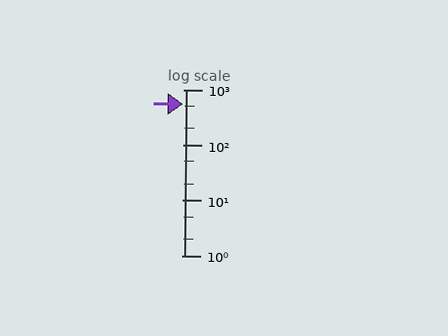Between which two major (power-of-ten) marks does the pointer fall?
The pointer is between 100 and 1000.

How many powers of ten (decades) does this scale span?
The scale spans 3 decades, from 1 to 1000.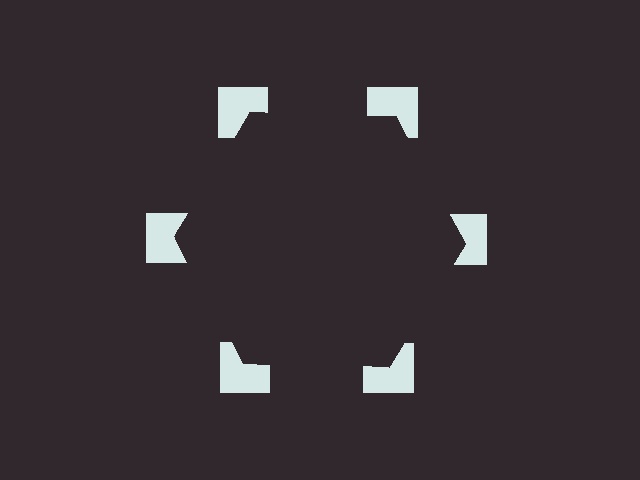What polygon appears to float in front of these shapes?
An illusory hexagon — its edges are inferred from the aligned wedge cuts in the notched squares, not physically drawn.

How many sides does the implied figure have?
6 sides.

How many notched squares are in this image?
There are 6 — one at each vertex of the illusory hexagon.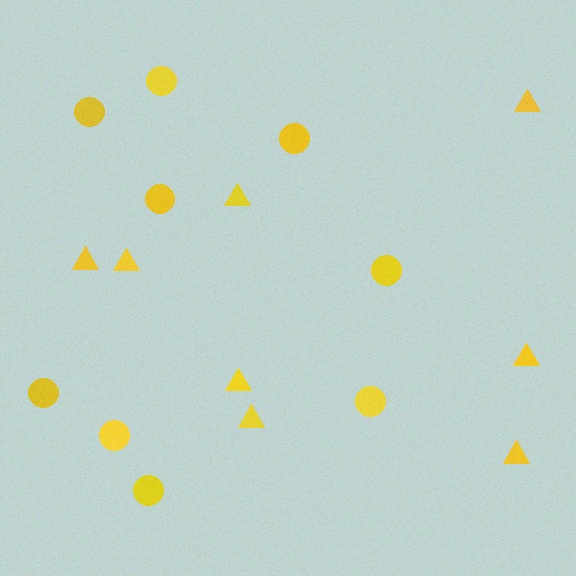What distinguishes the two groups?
There are 2 groups: one group of circles (9) and one group of triangles (8).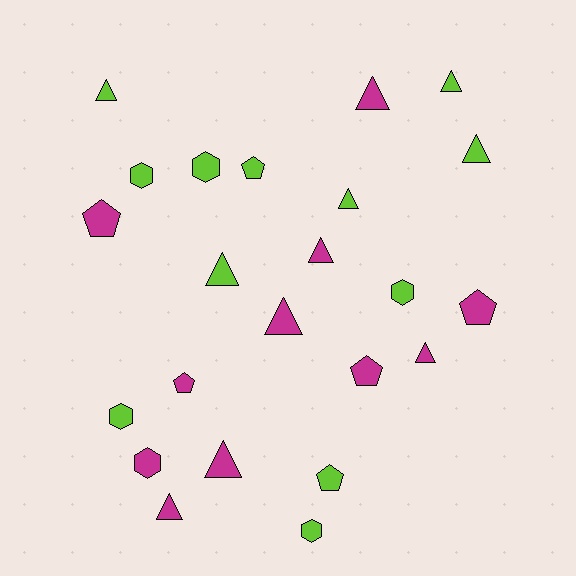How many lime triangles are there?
There are 5 lime triangles.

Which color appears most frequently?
Lime, with 12 objects.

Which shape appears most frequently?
Triangle, with 11 objects.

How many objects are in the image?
There are 23 objects.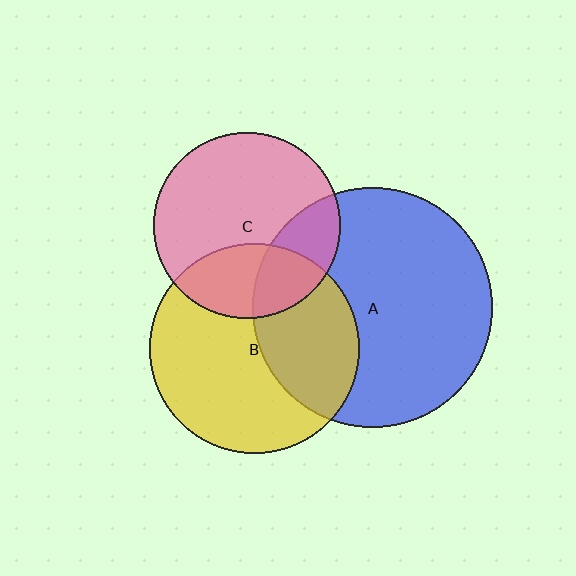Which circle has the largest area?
Circle A (blue).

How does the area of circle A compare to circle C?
Approximately 1.7 times.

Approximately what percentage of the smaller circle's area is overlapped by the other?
Approximately 30%.